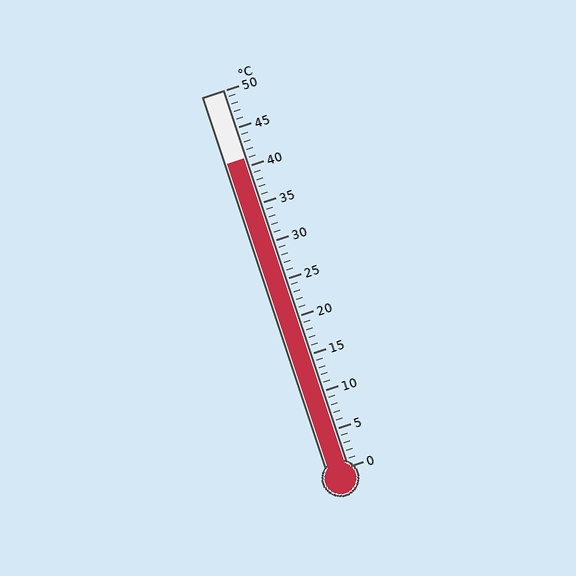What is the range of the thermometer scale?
The thermometer scale ranges from 0°C to 50°C.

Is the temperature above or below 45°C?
The temperature is below 45°C.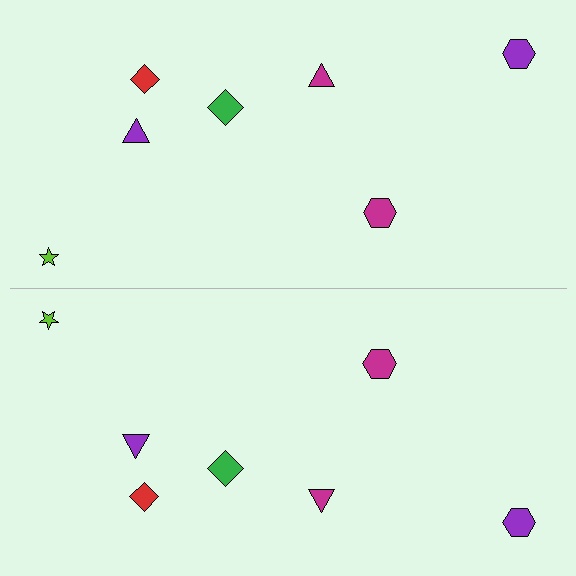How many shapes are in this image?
There are 14 shapes in this image.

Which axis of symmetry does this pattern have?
The pattern has a horizontal axis of symmetry running through the center of the image.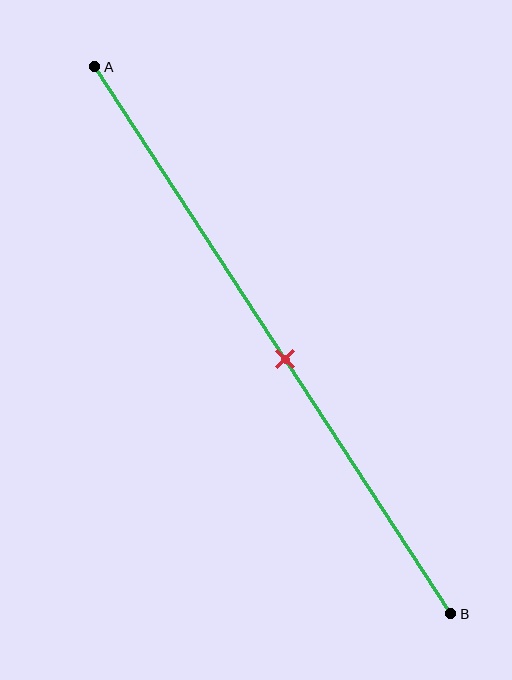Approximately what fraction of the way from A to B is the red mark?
The red mark is approximately 55% of the way from A to B.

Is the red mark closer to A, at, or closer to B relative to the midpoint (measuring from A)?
The red mark is closer to point B than the midpoint of segment AB.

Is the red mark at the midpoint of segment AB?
No, the mark is at about 55% from A, not at the 50% midpoint.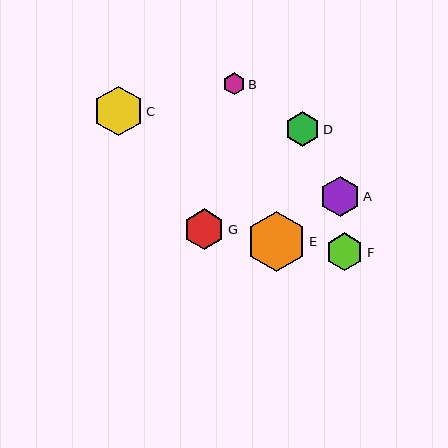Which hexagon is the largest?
Hexagon E is the largest with a size of approximately 60 pixels.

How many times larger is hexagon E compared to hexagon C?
Hexagon E is approximately 1.2 times the size of hexagon C.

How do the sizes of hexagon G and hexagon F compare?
Hexagon G and hexagon F are approximately the same size.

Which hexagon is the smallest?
Hexagon B is the smallest with a size of approximately 22 pixels.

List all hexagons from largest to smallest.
From largest to smallest: E, C, G, A, F, D, B.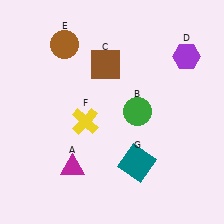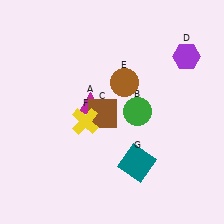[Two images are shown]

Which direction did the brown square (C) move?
The brown square (C) moved down.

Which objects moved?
The objects that moved are: the magenta triangle (A), the brown square (C), the brown circle (E).